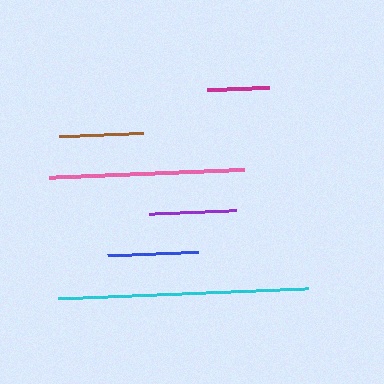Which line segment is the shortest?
The magenta line is the shortest at approximately 62 pixels.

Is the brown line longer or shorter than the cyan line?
The cyan line is longer than the brown line.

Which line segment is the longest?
The cyan line is the longest at approximately 250 pixels.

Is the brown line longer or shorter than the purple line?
The purple line is longer than the brown line.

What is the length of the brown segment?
The brown segment is approximately 84 pixels long.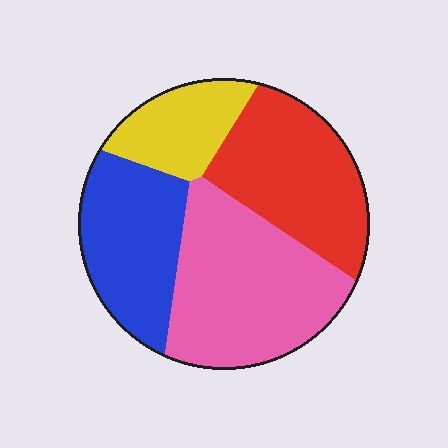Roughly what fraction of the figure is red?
Red covers roughly 25% of the figure.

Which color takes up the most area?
Pink, at roughly 35%.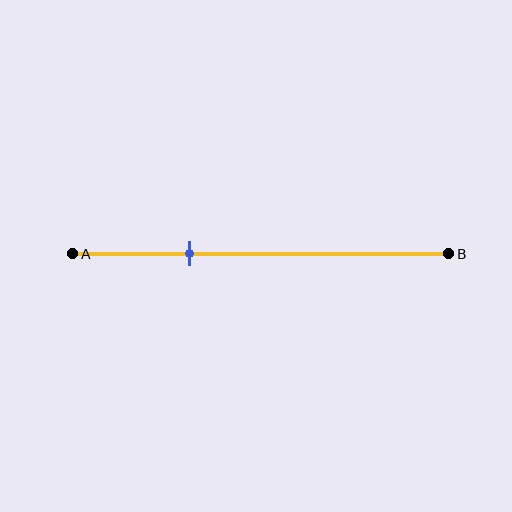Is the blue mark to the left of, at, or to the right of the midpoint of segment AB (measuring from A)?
The blue mark is to the left of the midpoint of segment AB.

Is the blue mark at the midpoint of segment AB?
No, the mark is at about 30% from A, not at the 50% midpoint.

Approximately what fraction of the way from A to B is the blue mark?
The blue mark is approximately 30% of the way from A to B.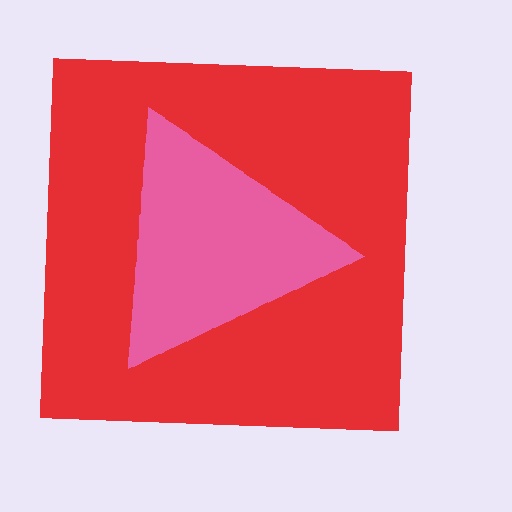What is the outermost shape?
The red square.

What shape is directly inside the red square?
The pink triangle.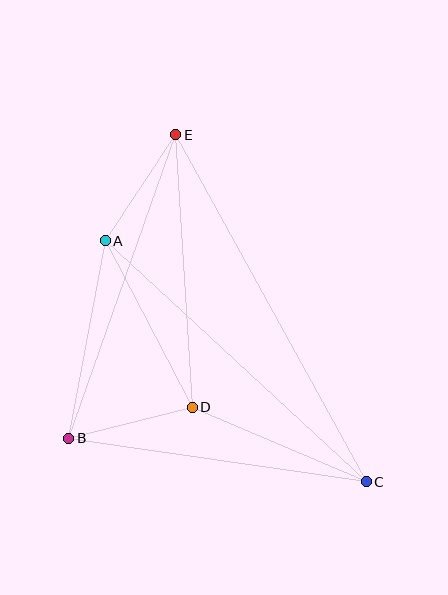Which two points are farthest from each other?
Points C and E are farthest from each other.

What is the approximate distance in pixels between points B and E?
The distance between B and E is approximately 322 pixels.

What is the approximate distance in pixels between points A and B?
The distance between A and B is approximately 201 pixels.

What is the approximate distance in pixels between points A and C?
The distance between A and C is approximately 355 pixels.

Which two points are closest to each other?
Points B and D are closest to each other.